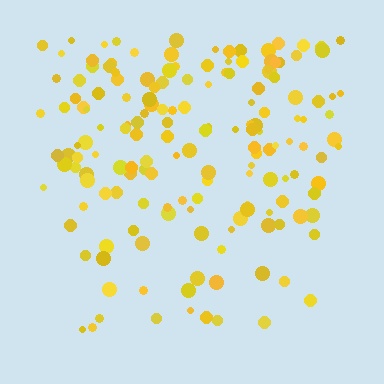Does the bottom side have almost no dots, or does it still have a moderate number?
Still a moderate number, just noticeably fewer than the top.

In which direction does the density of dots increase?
From bottom to top, with the top side densest.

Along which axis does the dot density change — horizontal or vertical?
Vertical.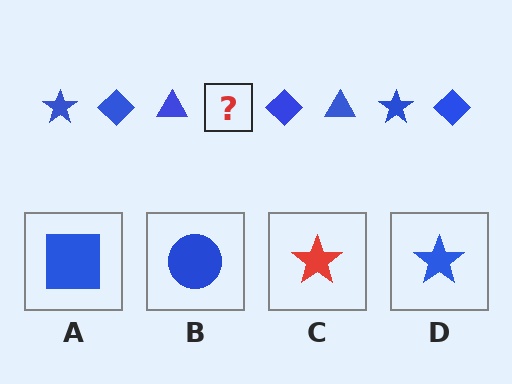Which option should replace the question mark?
Option D.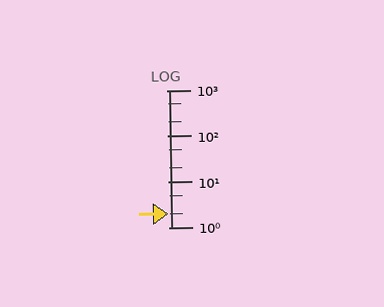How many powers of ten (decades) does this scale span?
The scale spans 3 decades, from 1 to 1000.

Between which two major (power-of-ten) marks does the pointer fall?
The pointer is between 1 and 10.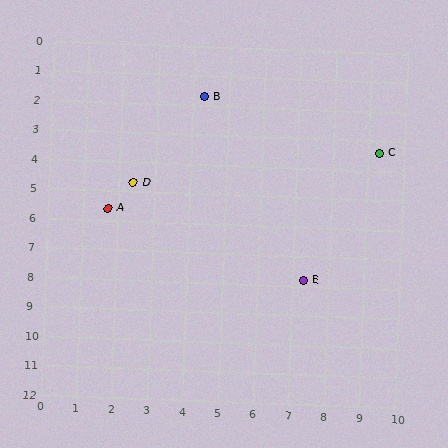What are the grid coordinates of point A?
Point A is at approximately (1.7, 5.6).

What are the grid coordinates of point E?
Point E is at approximately (7.3, 7.8).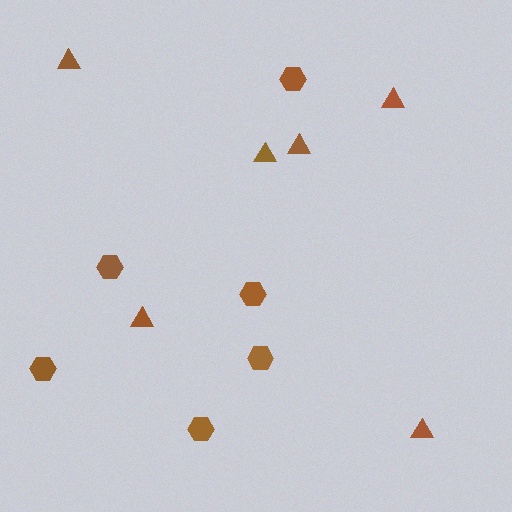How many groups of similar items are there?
There are 2 groups: one group of triangles (6) and one group of hexagons (6).